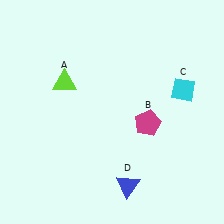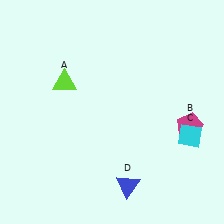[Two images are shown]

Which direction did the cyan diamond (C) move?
The cyan diamond (C) moved down.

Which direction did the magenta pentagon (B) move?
The magenta pentagon (B) moved right.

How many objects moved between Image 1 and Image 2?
2 objects moved between the two images.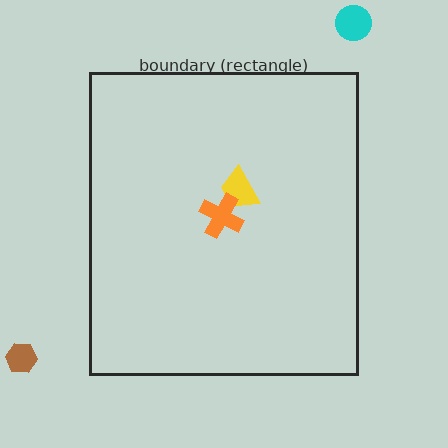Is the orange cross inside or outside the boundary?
Inside.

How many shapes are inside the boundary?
2 inside, 2 outside.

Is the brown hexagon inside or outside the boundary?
Outside.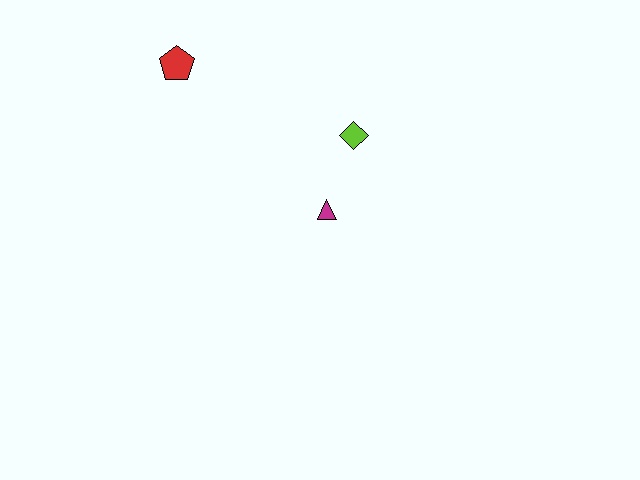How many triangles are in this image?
There is 1 triangle.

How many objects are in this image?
There are 3 objects.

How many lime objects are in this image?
There is 1 lime object.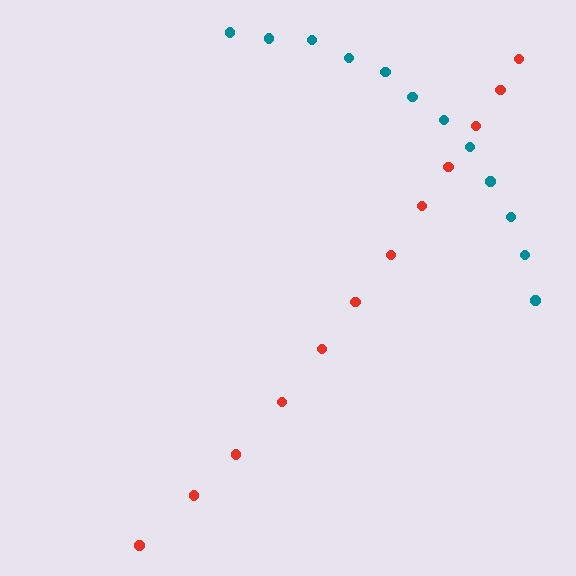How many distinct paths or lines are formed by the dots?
There are 2 distinct paths.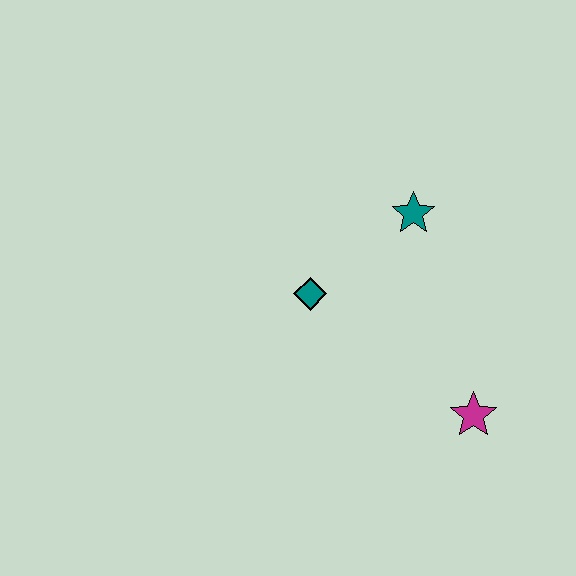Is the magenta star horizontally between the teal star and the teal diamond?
No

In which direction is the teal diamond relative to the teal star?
The teal diamond is to the left of the teal star.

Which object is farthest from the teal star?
The magenta star is farthest from the teal star.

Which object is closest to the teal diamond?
The teal star is closest to the teal diamond.